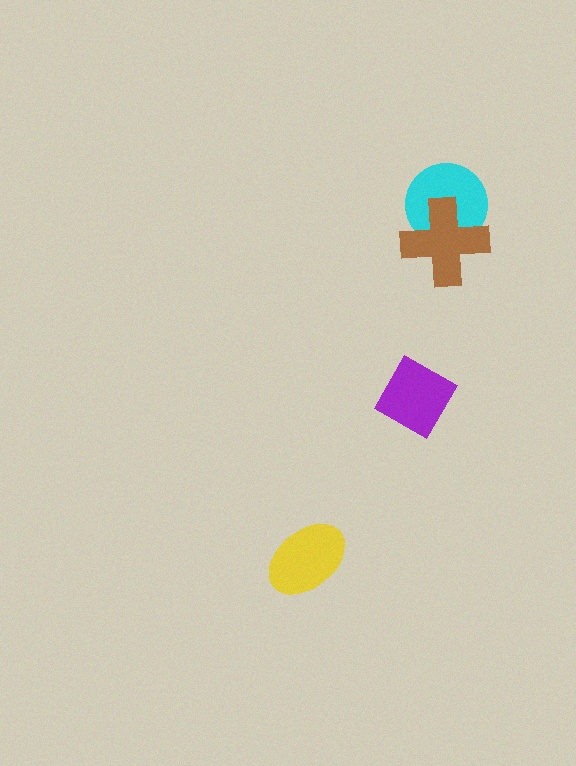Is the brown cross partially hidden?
No, no other shape covers it.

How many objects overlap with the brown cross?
1 object overlaps with the brown cross.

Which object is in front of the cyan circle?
The brown cross is in front of the cyan circle.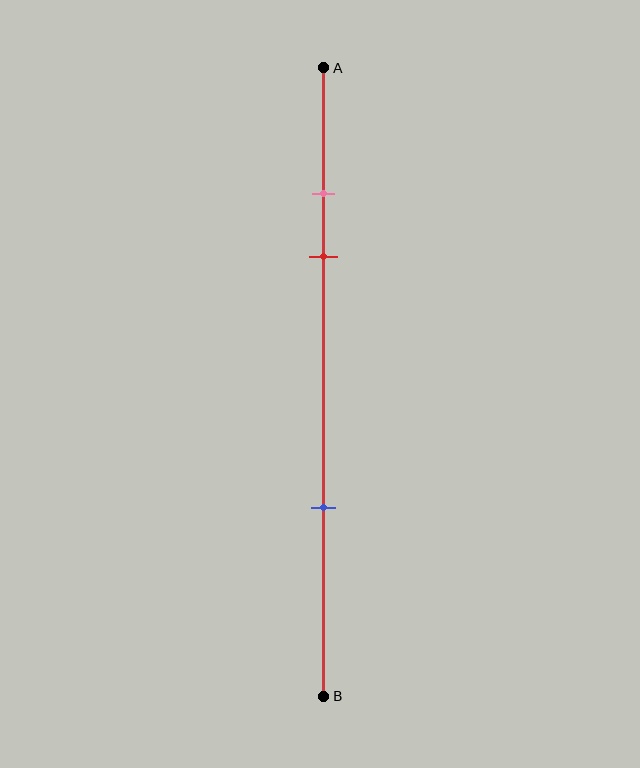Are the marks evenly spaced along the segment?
No, the marks are not evenly spaced.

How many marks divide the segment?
There are 3 marks dividing the segment.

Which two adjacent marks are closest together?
The pink and red marks are the closest adjacent pair.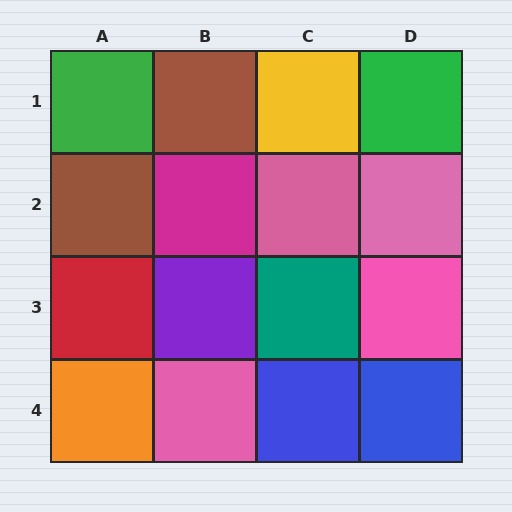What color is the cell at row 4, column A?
Orange.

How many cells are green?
2 cells are green.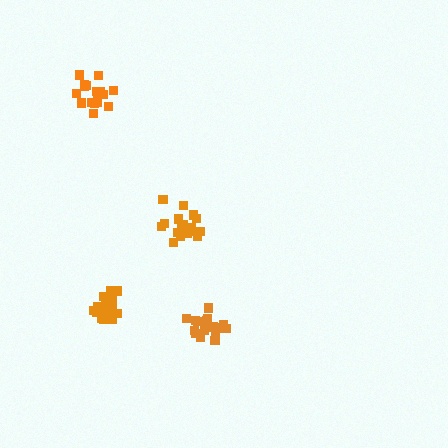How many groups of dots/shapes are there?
There are 4 groups.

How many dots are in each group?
Group 1: 17 dots, Group 2: 19 dots, Group 3: 18 dots, Group 4: 19 dots (73 total).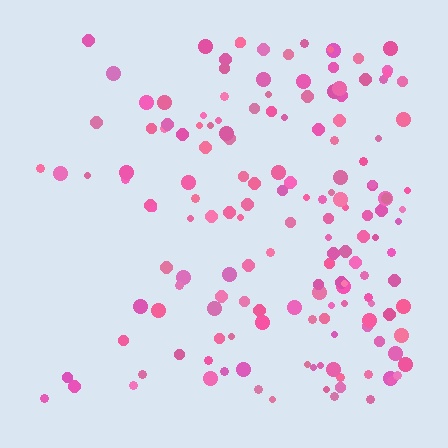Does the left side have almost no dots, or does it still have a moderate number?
Still a moderate number, just noticeably fewer than the right.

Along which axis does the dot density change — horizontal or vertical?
Horizontal.